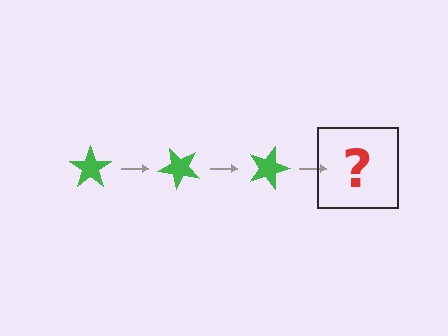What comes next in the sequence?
The next element should be a green star rotated 135 degrees.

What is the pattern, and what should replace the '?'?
The pattern is that the star rotates 45 degrees each step. The '?' should be a green star rotated 135 degrees.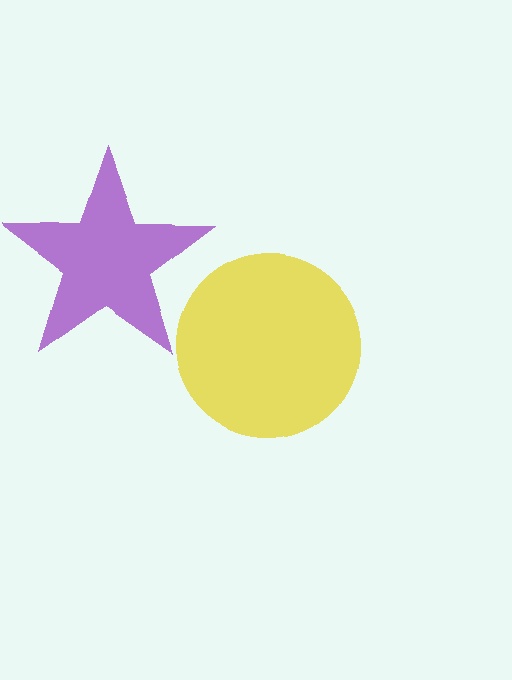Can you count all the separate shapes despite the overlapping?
Yes, there are 2 separate shapes.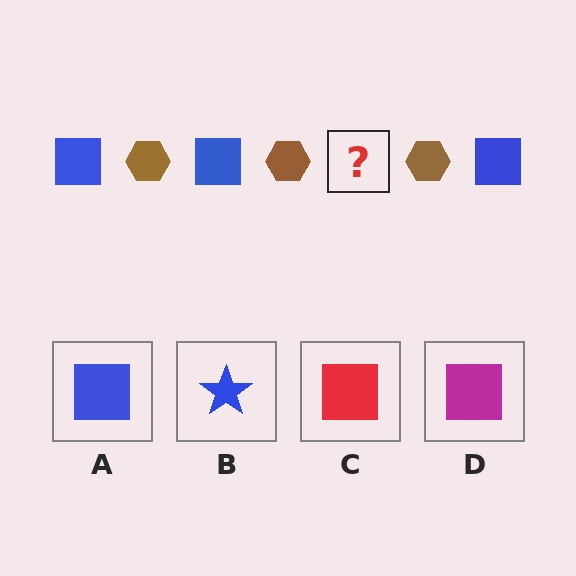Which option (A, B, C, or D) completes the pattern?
A.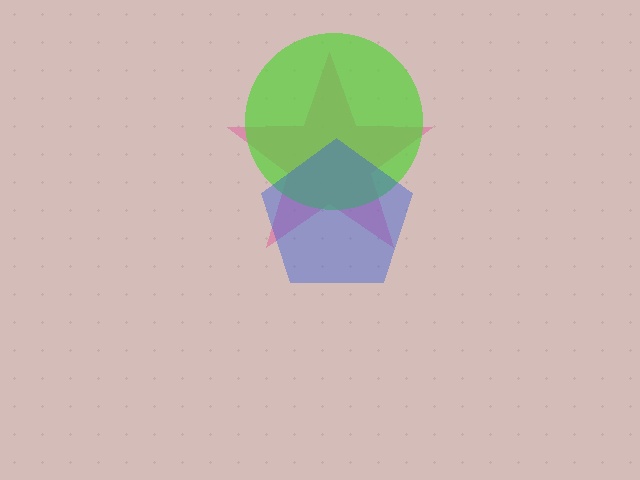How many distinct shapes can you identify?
There are 3 distinct shapes: a pink star, a lime circle, a blue pentagon.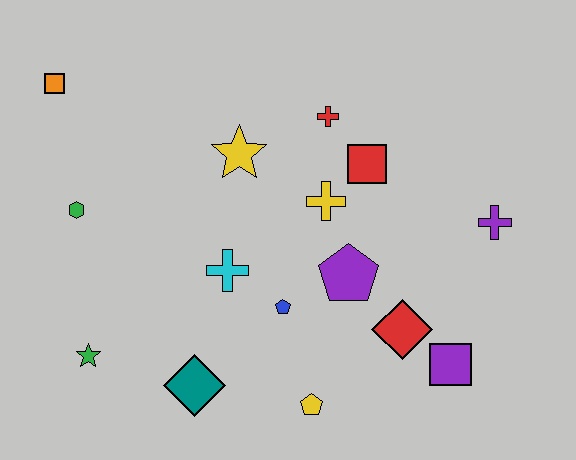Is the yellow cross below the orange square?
Yes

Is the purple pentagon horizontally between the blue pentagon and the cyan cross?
No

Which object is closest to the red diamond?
The purple square is closest to the red diamond.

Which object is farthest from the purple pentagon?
The orange square is farthest from the purple pentagon.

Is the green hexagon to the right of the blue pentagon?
No